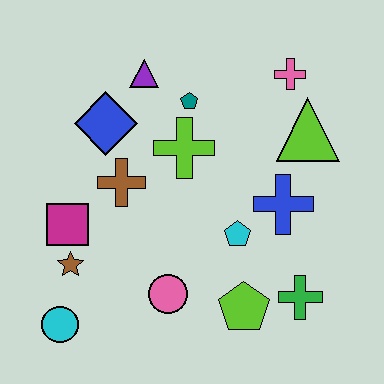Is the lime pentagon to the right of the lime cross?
Yes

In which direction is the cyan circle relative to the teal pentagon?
The cyan circle is below the teal pentagon.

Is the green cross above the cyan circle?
Yes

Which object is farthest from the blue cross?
The cyan circle is farthest from the blue cross.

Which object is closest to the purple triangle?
The teal pentagon is closest to the purple triangle.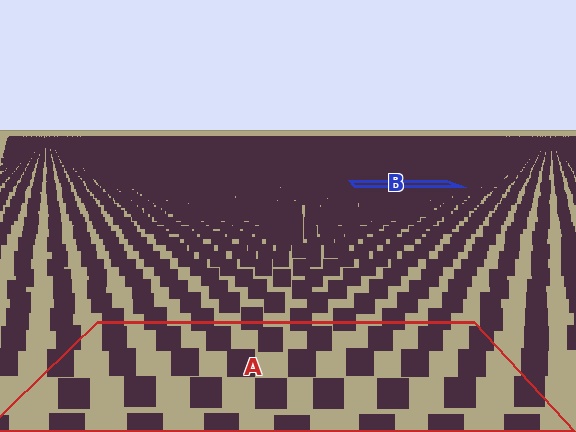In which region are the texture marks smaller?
The texture marks are smaller in region B, because it is farther away.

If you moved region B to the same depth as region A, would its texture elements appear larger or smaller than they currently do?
They would appear larger. At a closer depth, the same texture elements are projected at a bigger on-screen size.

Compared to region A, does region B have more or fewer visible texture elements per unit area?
Region B has more texture elements per unit area — they are packed more densely because it is farther away.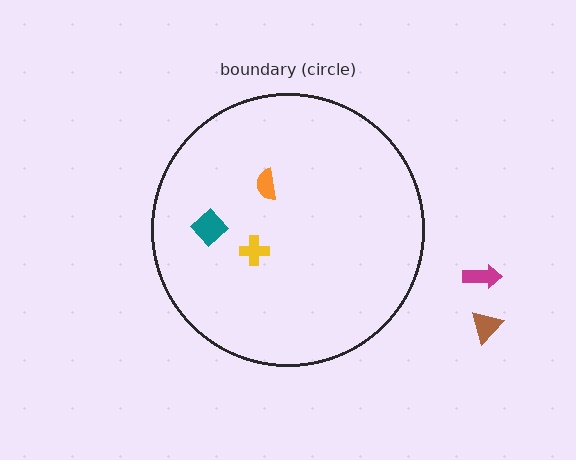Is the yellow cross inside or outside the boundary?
Inside.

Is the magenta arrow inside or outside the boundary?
Outside.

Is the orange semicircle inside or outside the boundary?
Inside.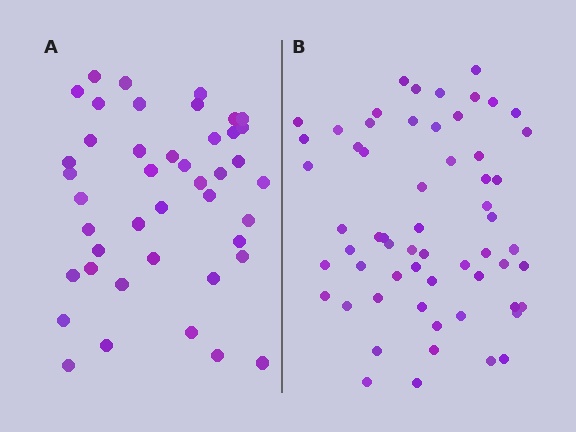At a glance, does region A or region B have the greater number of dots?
Region B (the right region) has more dots.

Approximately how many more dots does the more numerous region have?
Region B has approximately 15 more dots than region A.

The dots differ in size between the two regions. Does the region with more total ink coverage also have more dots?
No. Region A has more total ink coverage because its dots are larger, but region B actually contains more individual dots. Total area can be misleading — the number of items is what matters here.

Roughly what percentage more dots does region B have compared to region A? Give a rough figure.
About 40% more.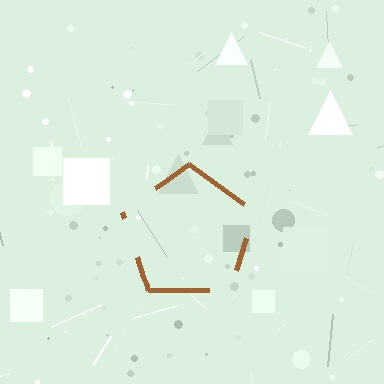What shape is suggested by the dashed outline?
The dashed outline suggests a pentagon.